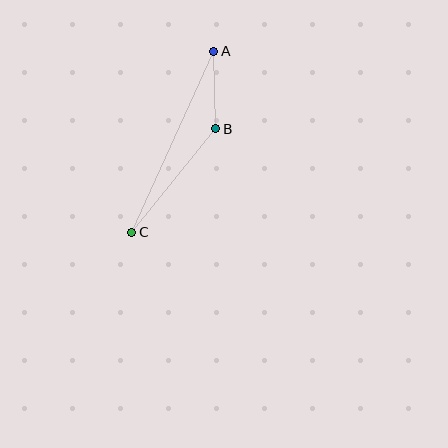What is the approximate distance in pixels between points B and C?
The distance between B and C is approximately 134 pixels.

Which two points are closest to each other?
Points A and B are closest to each other.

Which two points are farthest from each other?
Points A and C are farthest from each other.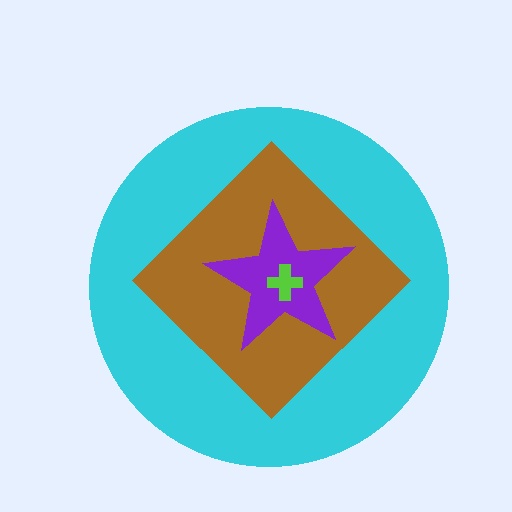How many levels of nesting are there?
4.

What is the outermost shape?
The cyan circle.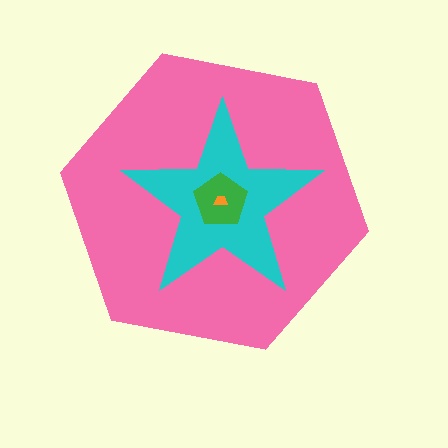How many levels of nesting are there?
4.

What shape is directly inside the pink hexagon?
The cyan star.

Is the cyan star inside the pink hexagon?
Yes.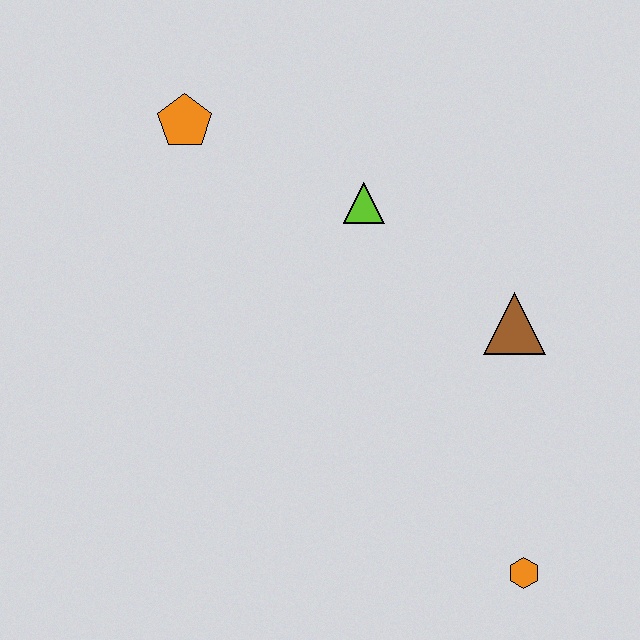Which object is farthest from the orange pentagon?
The orange hexagon is farthest from the orange pentagon.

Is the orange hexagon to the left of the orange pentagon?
No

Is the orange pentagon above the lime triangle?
Yes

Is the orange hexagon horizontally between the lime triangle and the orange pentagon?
No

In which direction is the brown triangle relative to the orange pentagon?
The brown triangle is to the right of the orange pentagon.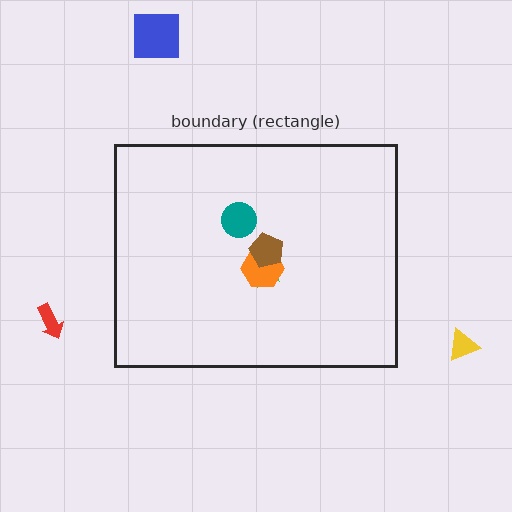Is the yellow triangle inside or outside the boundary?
Outside.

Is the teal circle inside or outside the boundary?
Inside.